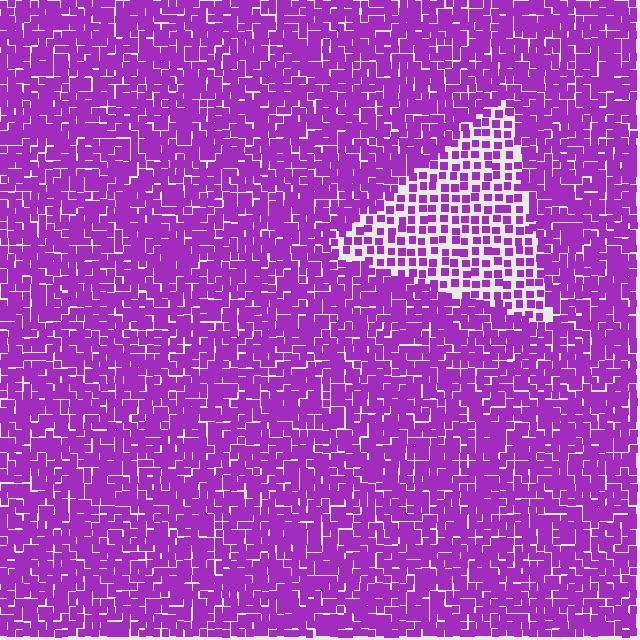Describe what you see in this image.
The image contains small purple elements arranged at two different densities. A triangle-shaped region is visible where the elements are less densely packed than the surrounding area.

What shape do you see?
I see a triangle.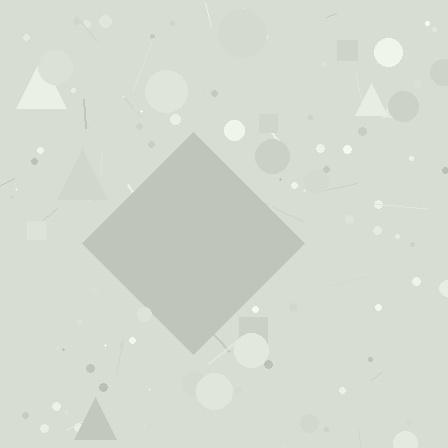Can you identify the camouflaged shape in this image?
The camouflaged shape is a diamond.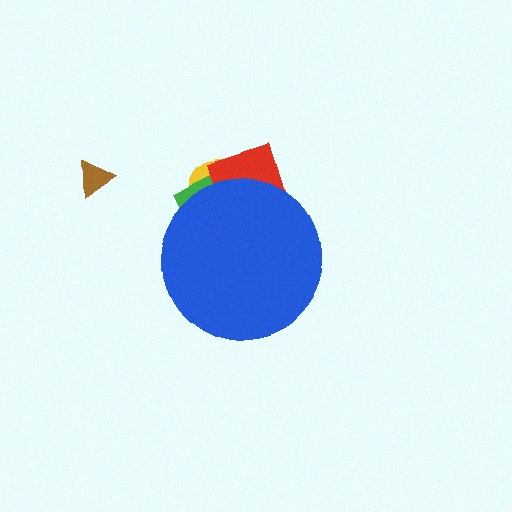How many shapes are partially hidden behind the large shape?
3 shapes are partially hidden.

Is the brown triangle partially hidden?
No, the brown triangle is fully visible.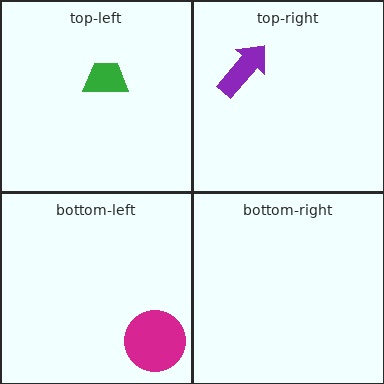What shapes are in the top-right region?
The purple arrow.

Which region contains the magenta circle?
The bottom-left region.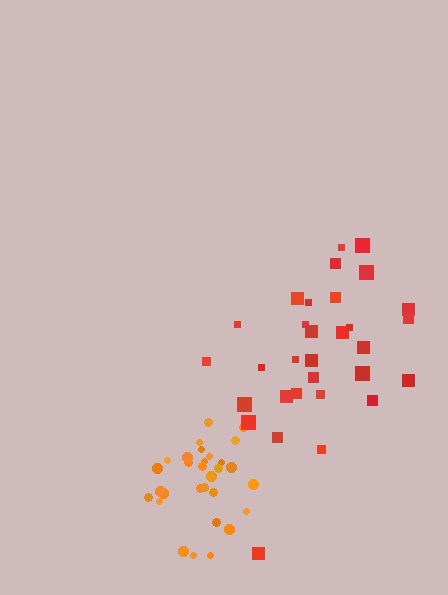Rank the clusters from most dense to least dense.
orange, red.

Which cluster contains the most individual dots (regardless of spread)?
Orange (31).